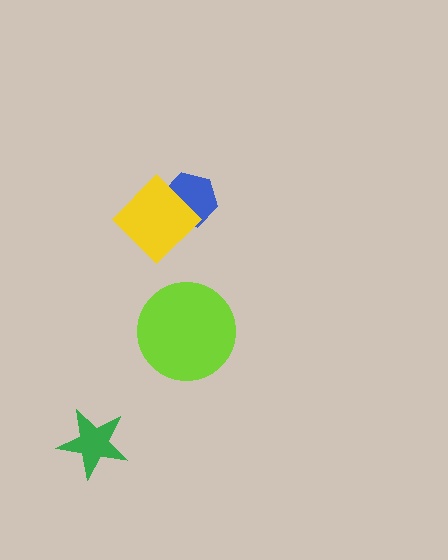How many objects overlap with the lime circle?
0 objects overlap with the lime circle.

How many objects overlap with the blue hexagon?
1 object overlaps with the blue hexagon.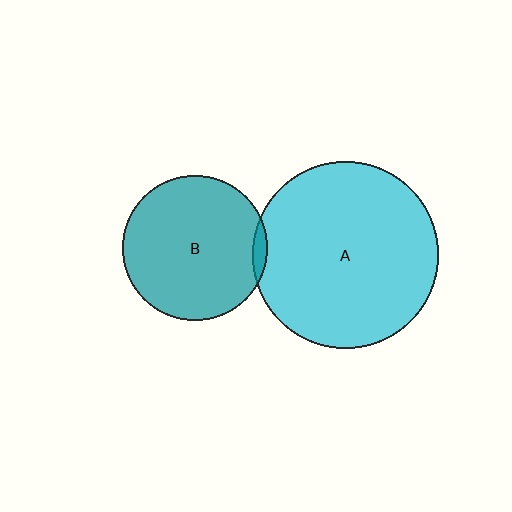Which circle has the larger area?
Circle A (cyan).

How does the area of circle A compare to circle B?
Approximately 1.7 times.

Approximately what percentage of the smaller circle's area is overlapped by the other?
Approximately 5%.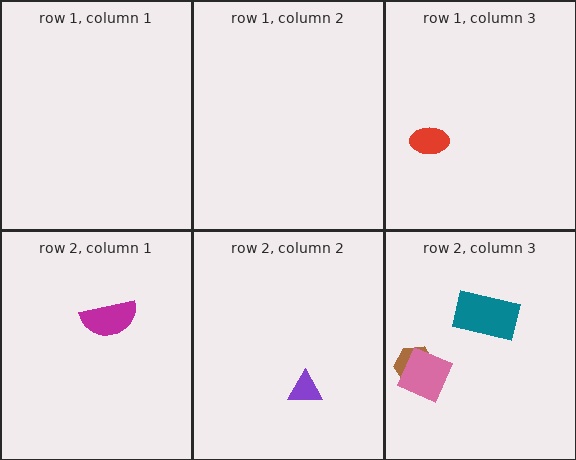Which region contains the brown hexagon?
The row 2, column 3 region.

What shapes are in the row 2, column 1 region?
The magenta semicircle.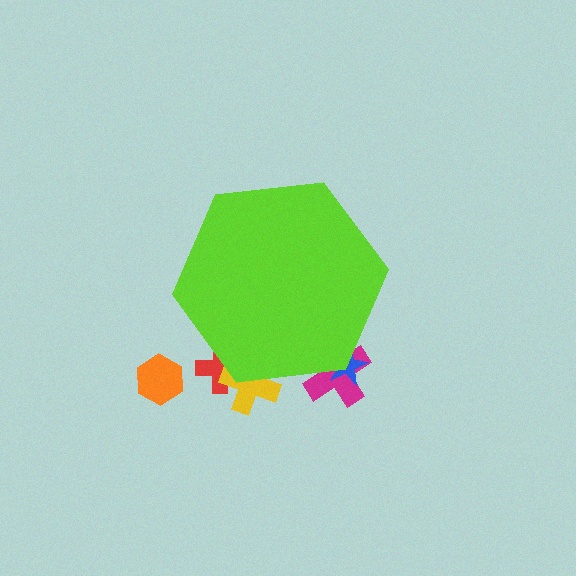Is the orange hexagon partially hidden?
No, the orange hexagon is fully visible.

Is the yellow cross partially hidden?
Yes, the yellow cross is partially hidden behind the lime hexagon.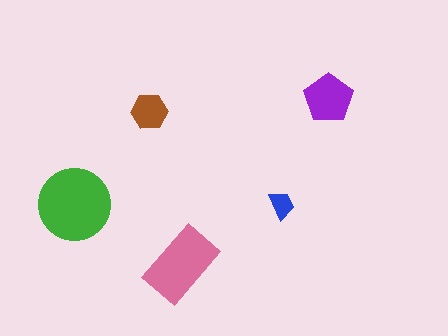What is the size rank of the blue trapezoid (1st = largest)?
5th.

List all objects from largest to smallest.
The green circle, the pink rectangle, the purple pentagon, the brown hexagon, the blue trapezoid.